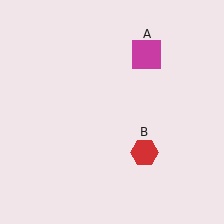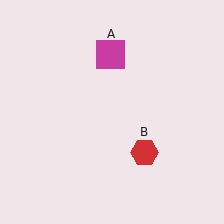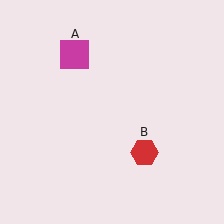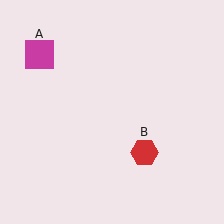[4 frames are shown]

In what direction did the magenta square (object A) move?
The magenta square (object A) moved left.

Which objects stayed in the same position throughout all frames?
Red hexagon (object B) remained stationary.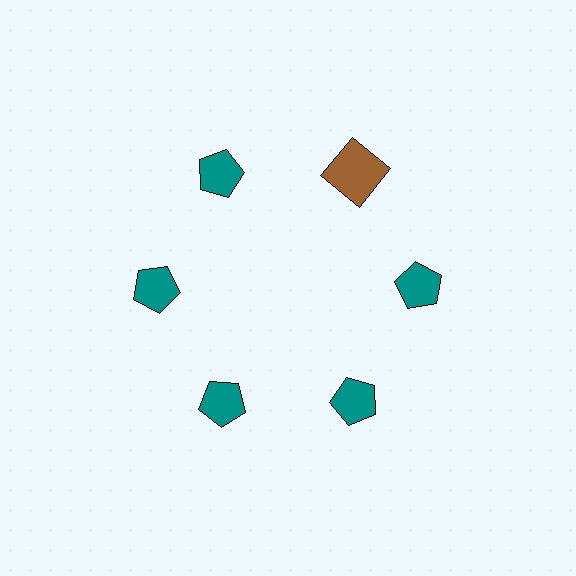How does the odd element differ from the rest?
It differs in both color (brown instead of teal) and shape (square instead of pentagon).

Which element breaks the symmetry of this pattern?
The brown square at roughly the 1 o'clock position breaks the symmetry. All other shapes are teal pentagons.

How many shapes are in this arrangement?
There are 6 shapes arranged in a ring pattern.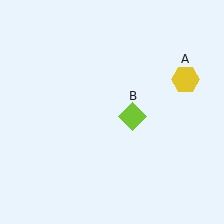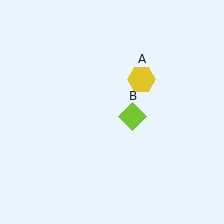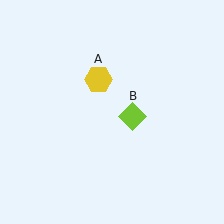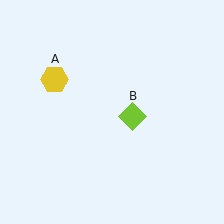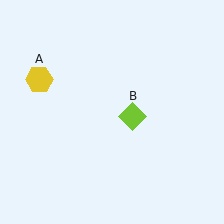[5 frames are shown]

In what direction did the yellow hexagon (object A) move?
The yellow hexagon (object A) moved left.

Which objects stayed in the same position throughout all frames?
Lime diamond (object B) remained stationary.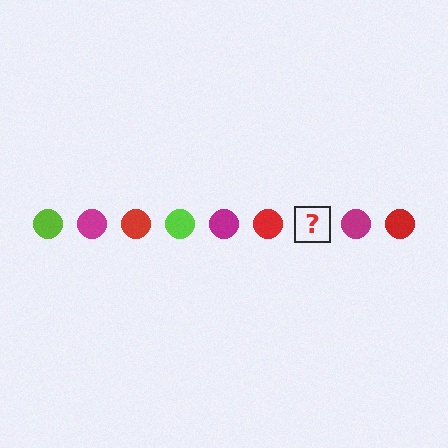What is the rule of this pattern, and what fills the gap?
The rule is that the pattern cycles through lime, magenta, red circles. The gap should be filled with a lime circle.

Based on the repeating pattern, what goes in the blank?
The blank should be a lime circle.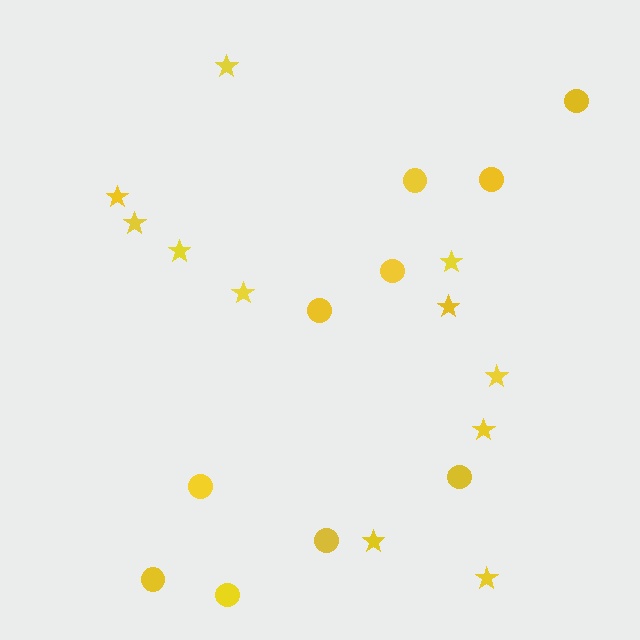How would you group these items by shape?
There are 2 groups: one group of stars (11) and one group of circles (10).